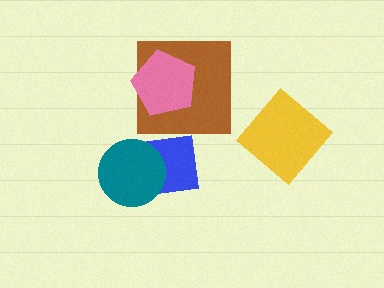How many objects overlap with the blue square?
1 object overlaps with the blue square.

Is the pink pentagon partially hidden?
No, no other shape covers it.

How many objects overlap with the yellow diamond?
0 objects overlap with the yellow diamond.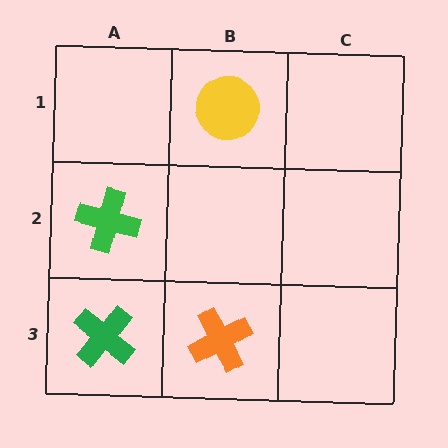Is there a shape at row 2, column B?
No, that cell is empty.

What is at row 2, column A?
A green cross.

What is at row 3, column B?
An orange cross.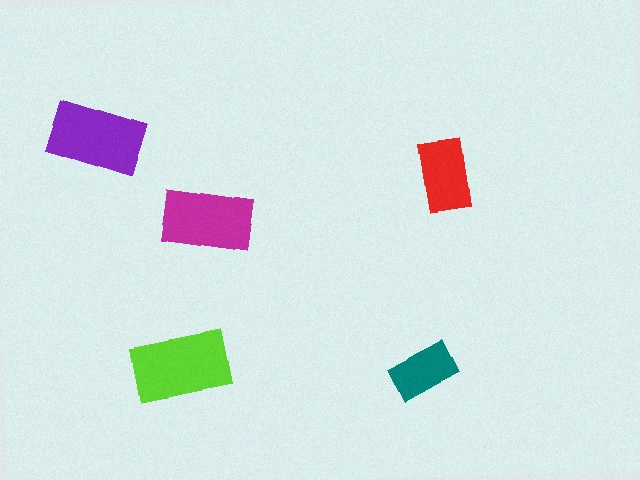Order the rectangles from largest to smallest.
the lime one, the purple one, the magenta one, the red one, the teal one.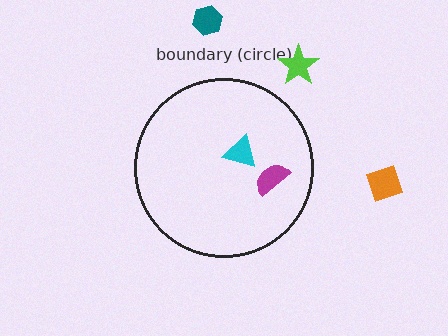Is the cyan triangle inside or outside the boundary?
Inside.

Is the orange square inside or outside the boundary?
Outside.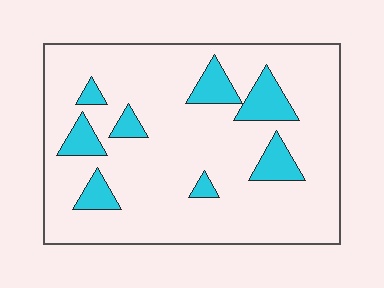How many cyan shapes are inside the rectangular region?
8.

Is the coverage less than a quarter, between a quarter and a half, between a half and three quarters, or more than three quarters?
Less than a quarter.